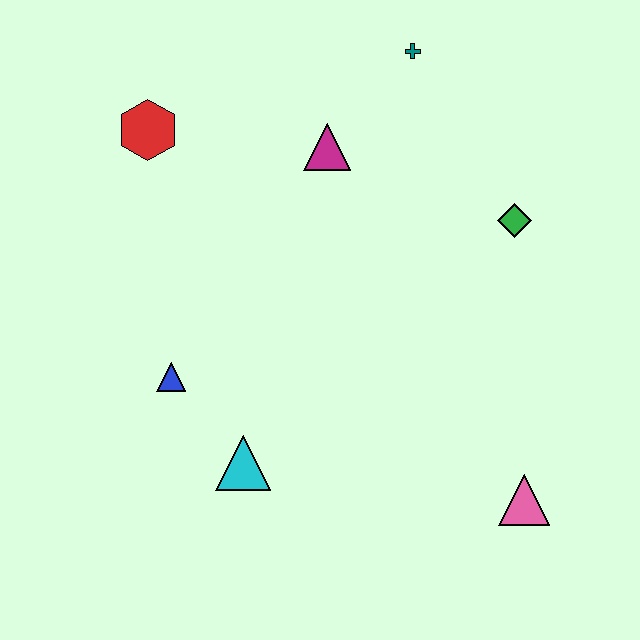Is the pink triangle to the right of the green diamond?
Yes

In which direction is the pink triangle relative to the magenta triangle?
The pink triangle is below the magenta triangle.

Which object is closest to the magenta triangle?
The teal cross is closest to the magenta triangle.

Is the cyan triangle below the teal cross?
Yes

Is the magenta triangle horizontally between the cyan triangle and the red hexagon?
No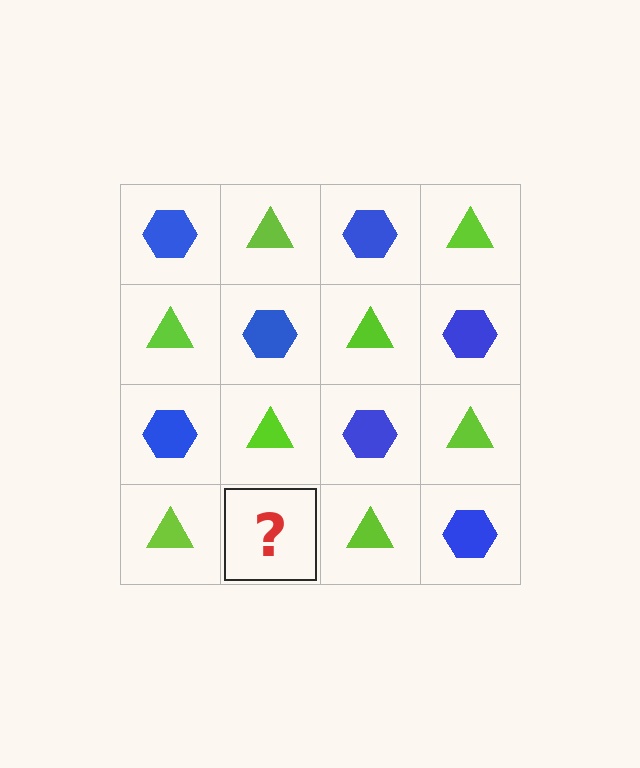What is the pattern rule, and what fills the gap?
The rule is that it alternates blue hexagon and lime triangle in a checkerboard pattern. The gap should be filled with a blue hexagon.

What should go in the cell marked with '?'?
The missing cell should contain a blue hexagon.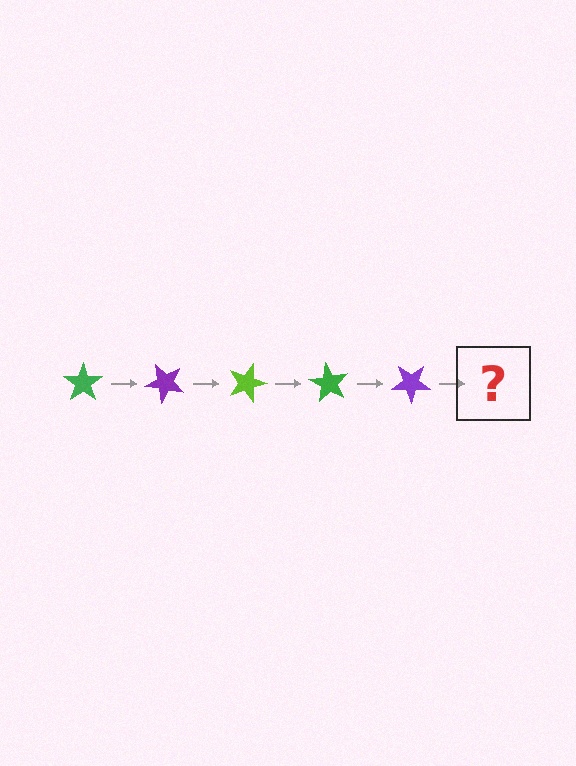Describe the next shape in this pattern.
It should be a lime star, rotated 225 degrees from the start.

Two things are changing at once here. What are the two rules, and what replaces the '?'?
The two rules are that it rotates 45 degrees each step and the color cycles through green, purple, and lime. The '?' should be a lime star, rotated 225 degrees from the start.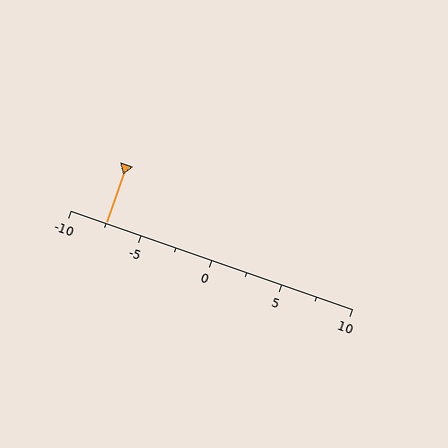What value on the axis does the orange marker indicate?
The marker indicates approximately -7.5.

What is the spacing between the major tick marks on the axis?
The major ticks are spaced 5 apart.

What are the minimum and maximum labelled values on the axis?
The axis runs from -10 to 10.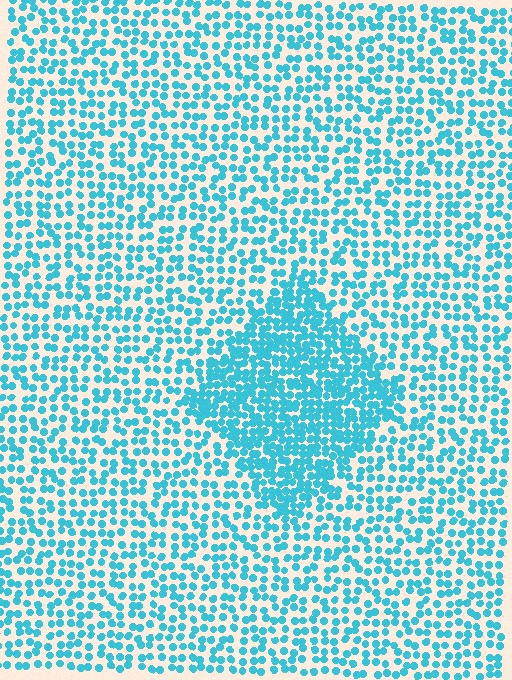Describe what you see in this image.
The image contains small cyan elements arranged at two different densities. A diamond-shaped region is visible where the elements are more densely packed than the surrounding area.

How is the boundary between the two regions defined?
The boundary is defined by a change in element density (approximately 1.9x ratio). All elements are the same color, size, and shape.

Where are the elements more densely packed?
The elements are more densely packed inside the diamond boundary.